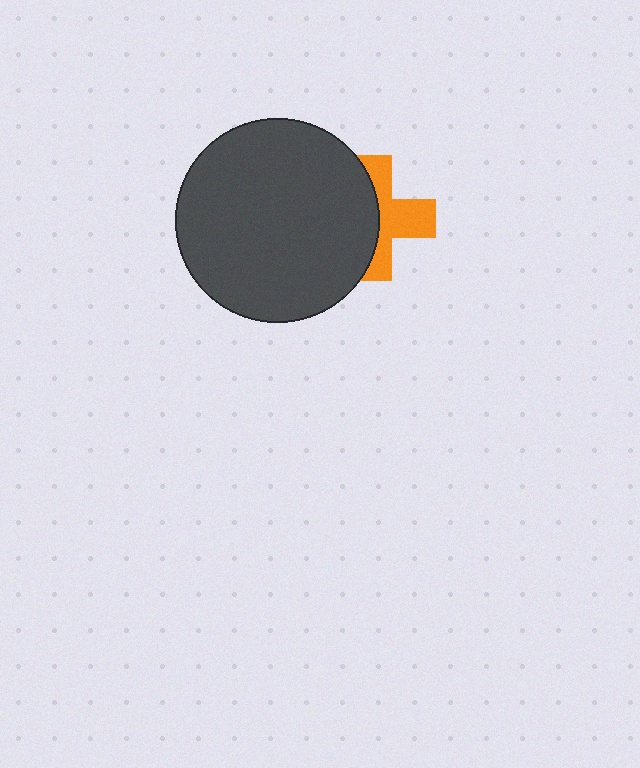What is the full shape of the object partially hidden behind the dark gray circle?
The partially hidden object is an orange cross.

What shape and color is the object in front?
The object in front is a dark gray circle.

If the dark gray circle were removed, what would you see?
You would see the complete orange cross.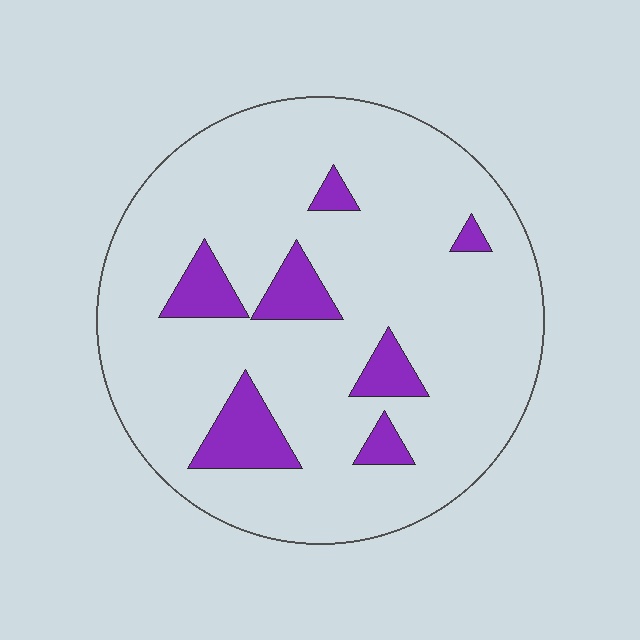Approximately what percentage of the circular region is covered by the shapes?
Approximately 15%.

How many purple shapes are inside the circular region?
7.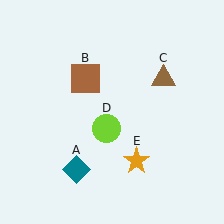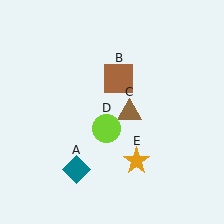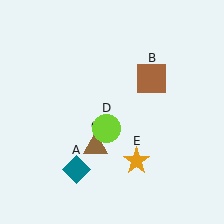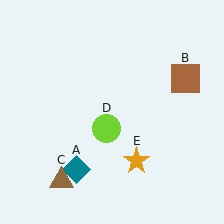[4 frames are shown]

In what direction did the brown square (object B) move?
The brown square (object B) moved right.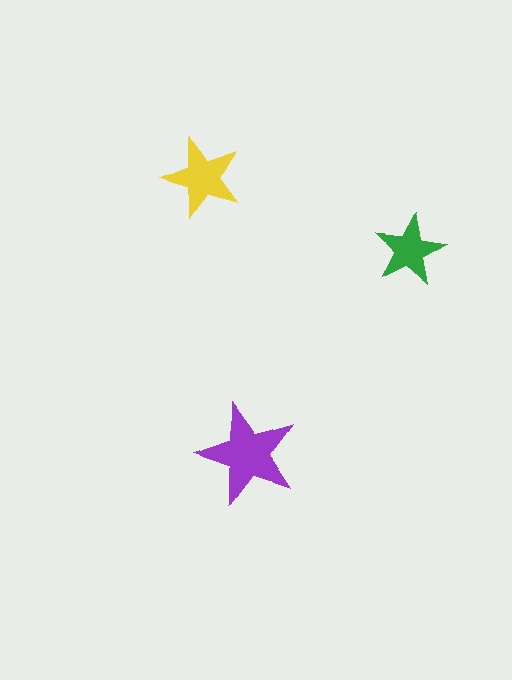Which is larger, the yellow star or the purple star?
The purple one.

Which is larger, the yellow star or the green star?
The yellow one.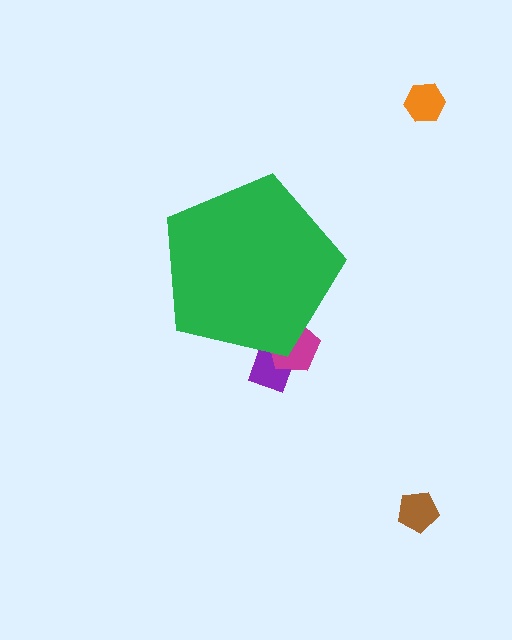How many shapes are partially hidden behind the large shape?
2 shapes are partially hidden.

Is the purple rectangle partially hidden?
Yes, the purple rectangle is partially hidden behind the green pentagon.